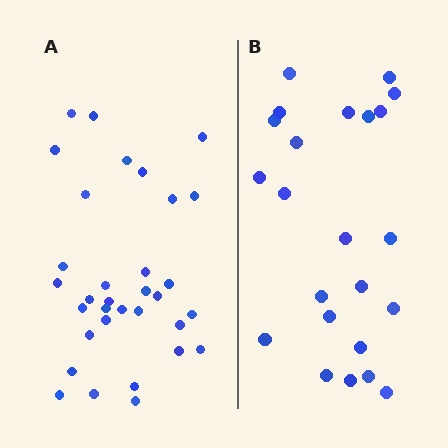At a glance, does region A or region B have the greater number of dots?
Region A (the left region) has more dots.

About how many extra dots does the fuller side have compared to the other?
Region A has roughly 10 or so more dots than region B.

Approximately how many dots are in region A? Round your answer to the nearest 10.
About 30 dots. (The exact count is 33, which rounds to 30.)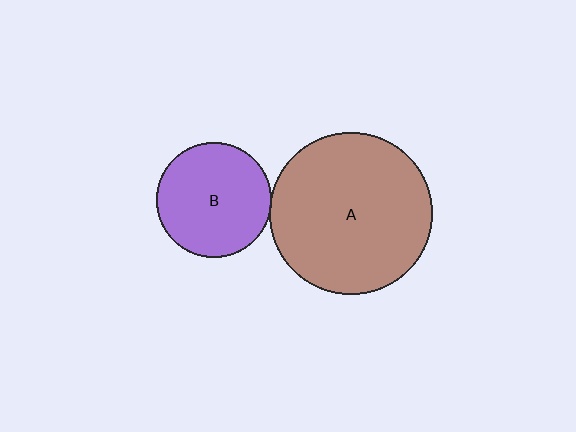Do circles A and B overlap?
Yes.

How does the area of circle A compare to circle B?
Approximately 2.0 times.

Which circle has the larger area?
Circle A (brown).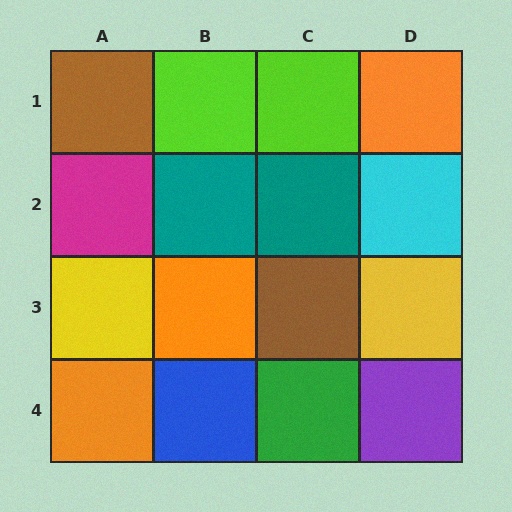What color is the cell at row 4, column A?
Orange.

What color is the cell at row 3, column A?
Yellow.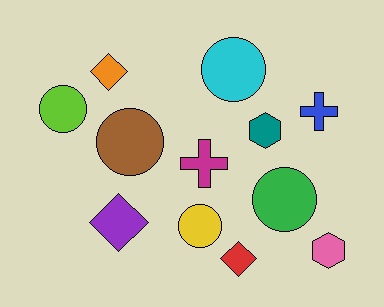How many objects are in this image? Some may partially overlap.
There are 12 objects.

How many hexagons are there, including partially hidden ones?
There are 2 hexagons.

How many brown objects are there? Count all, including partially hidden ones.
There is 1 brown object.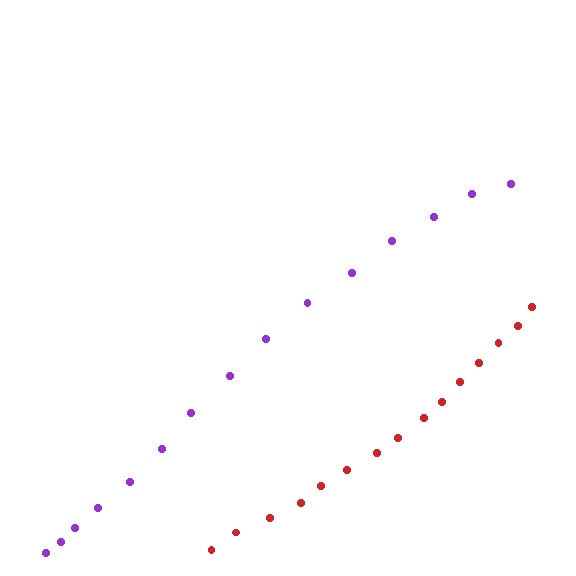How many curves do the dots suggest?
There are 2 distinct paths.